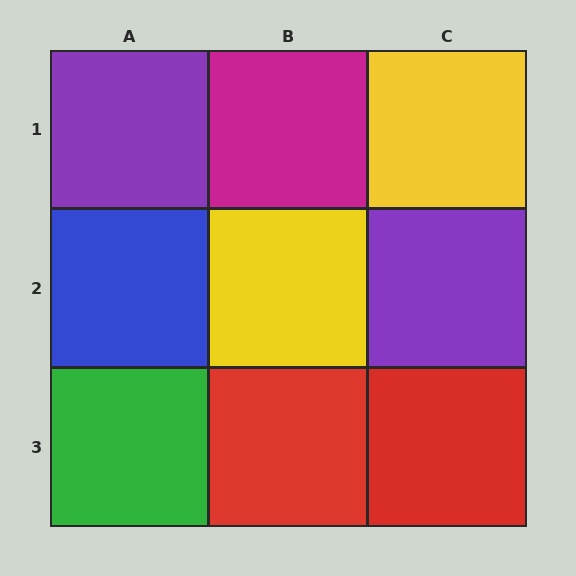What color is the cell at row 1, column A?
Purple.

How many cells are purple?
2 cells are purple.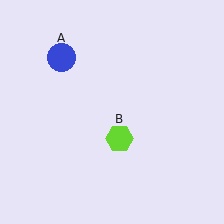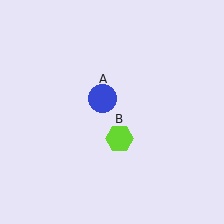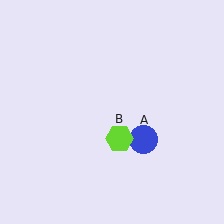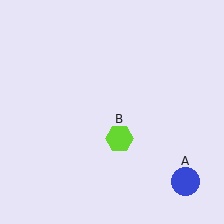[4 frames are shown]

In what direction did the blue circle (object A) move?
The blue circle (object A) moved down and to the right.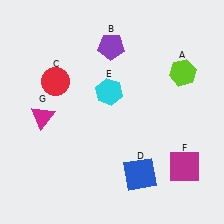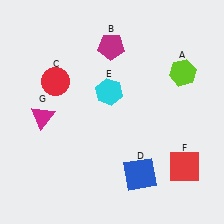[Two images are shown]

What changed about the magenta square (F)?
In Image 1, F is magenta. In Image 2, it changed to red.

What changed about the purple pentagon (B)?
In Image 1, B is purple. In Image 2, it changed to magenta.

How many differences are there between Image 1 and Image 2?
There are 2 differences between the two images.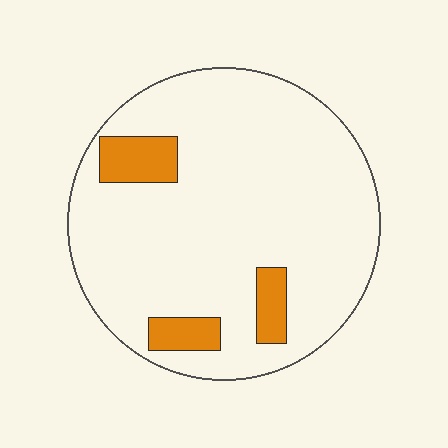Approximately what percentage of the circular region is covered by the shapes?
Approximately 10%.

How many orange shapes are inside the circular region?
3.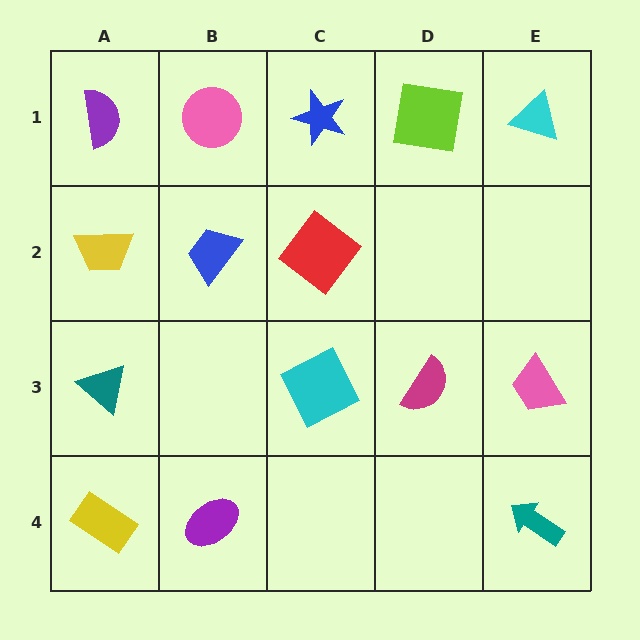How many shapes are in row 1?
5 shapes.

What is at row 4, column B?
A purple ellipse.